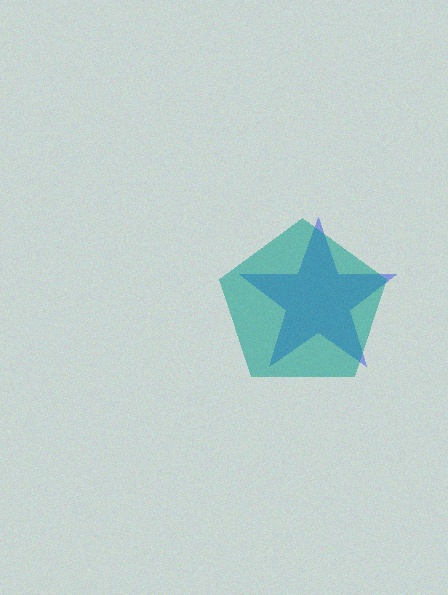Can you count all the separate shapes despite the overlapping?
Yes, there are 2 separate shapes.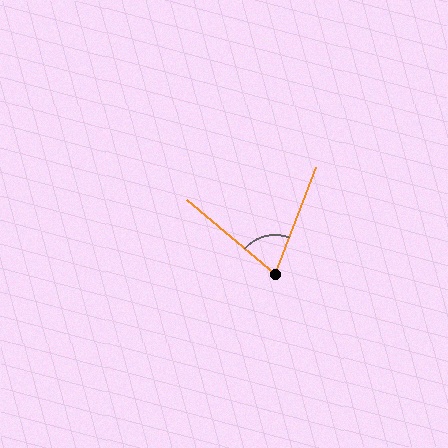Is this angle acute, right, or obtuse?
It is acute.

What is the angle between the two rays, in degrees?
Approximately 71 degrees.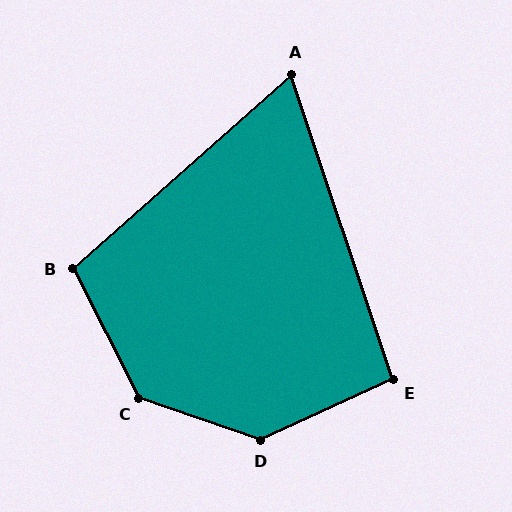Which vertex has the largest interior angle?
C, at approximately 136 degrees.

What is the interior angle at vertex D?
Approximately 136 degrees (obtuse).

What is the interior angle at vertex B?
Approximately 104 degrees (obtuse).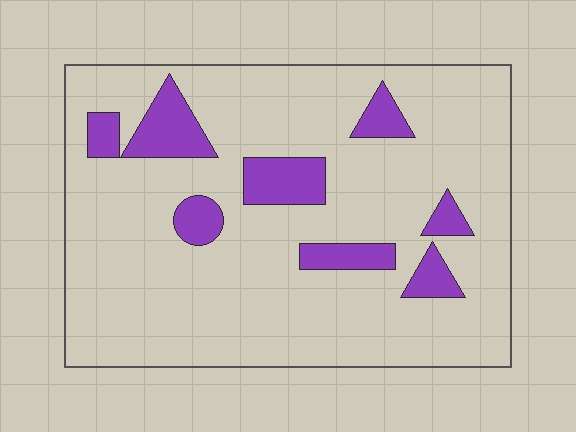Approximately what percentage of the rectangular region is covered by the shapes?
Approximately 15%.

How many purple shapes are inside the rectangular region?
8.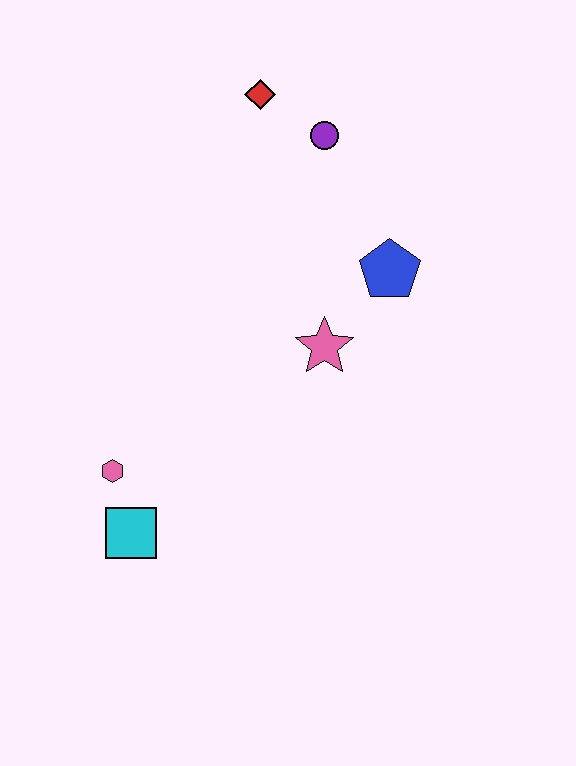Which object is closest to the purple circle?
The red diamond is closest to the purple circle.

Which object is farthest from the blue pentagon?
The cyan square is farthest from the blue pentagon.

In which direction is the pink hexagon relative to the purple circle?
The pink hexagon is below the purple circle.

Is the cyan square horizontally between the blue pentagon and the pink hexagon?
Yes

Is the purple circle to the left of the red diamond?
No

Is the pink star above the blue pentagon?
No